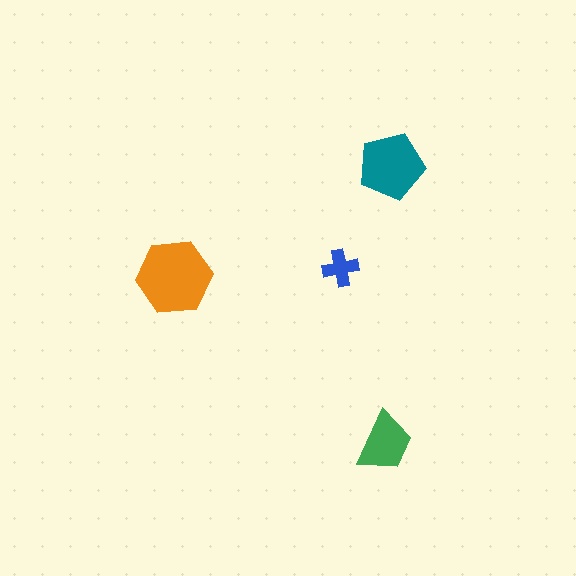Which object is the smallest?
The blue cross.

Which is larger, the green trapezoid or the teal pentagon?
The teal pentagon.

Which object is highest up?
The teal pentagon is topmost.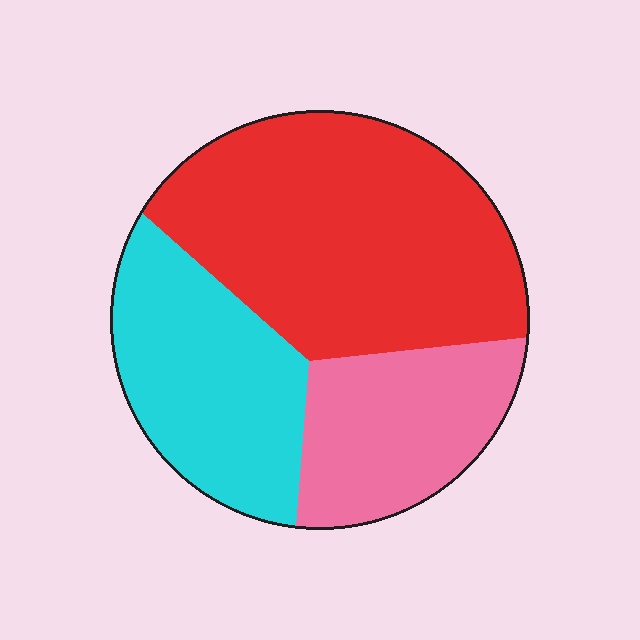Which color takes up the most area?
Red, at roughly 50%.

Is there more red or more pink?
Red.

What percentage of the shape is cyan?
Cyan takes up between a sixth and a third of the shape.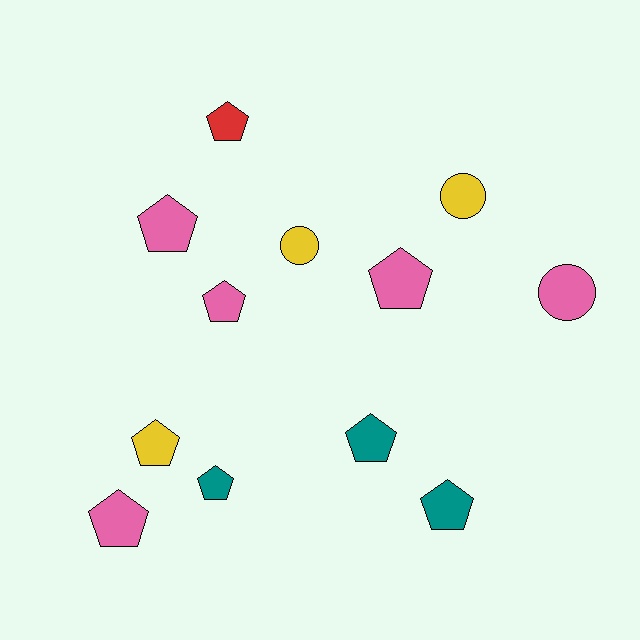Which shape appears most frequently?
Pentagon, with 9 objects.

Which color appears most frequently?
Pink, with 5 objects.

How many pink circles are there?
There is 1 pink circle.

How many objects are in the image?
There are 12 objects.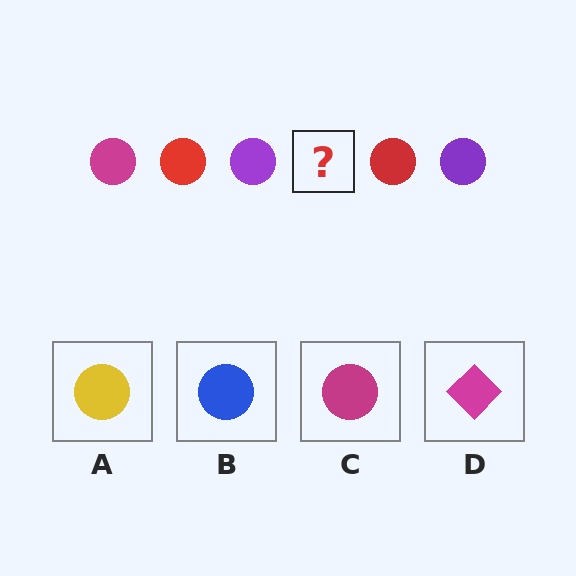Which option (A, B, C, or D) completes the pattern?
C.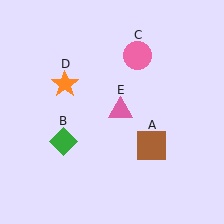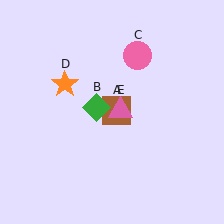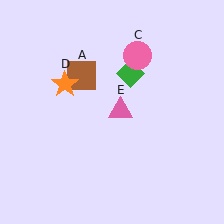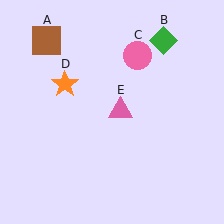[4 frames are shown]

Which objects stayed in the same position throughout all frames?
Pink circle (object C) and orange star (object D) and pink triangle (object E) remained stationary.